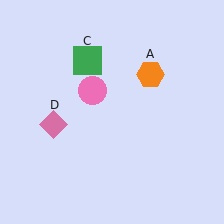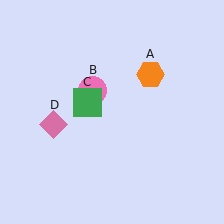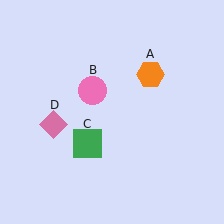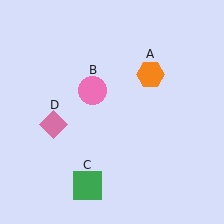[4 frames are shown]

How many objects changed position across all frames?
1 object changed position: green square (object C).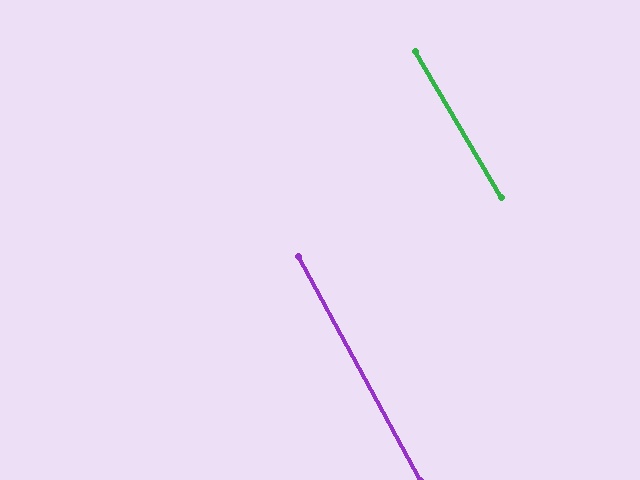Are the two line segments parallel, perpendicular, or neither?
Parallel — their directions differ by only 1.8°.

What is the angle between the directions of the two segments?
Approximately 2 degrees.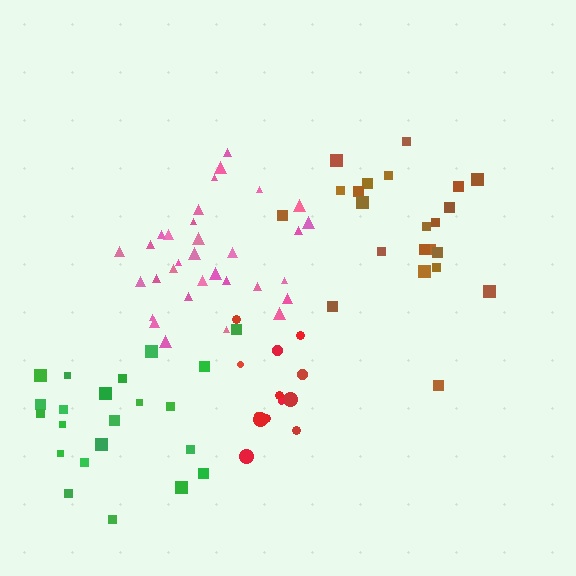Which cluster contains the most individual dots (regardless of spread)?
Pink (32).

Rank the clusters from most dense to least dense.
red, brown, pink, green.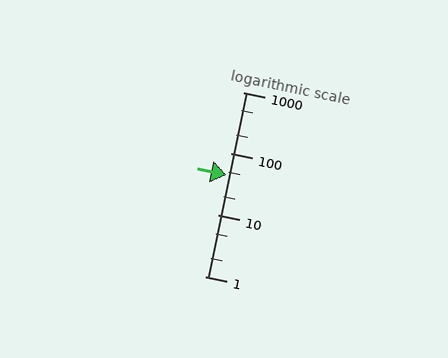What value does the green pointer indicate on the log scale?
The pointer indicates approximately 45.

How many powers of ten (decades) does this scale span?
The scale spans 3 decades, from 1 to 1000.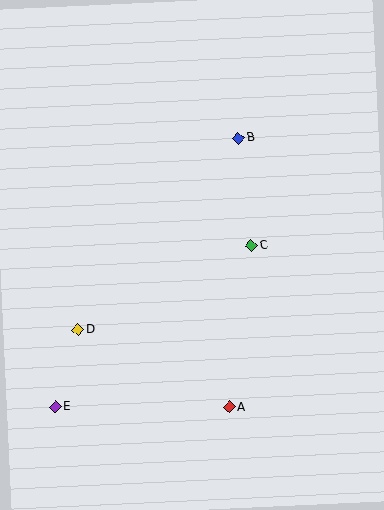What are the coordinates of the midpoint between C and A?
The midpoint between C and A is at (240, 326).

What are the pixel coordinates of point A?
Point A is at (229, 407).